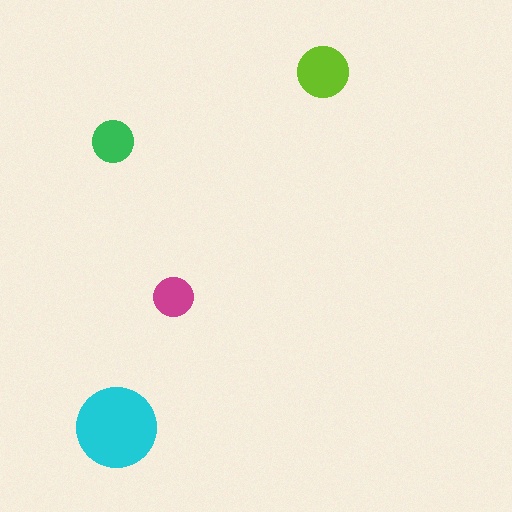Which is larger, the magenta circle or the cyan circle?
The cyan one.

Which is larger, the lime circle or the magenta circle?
The lime one.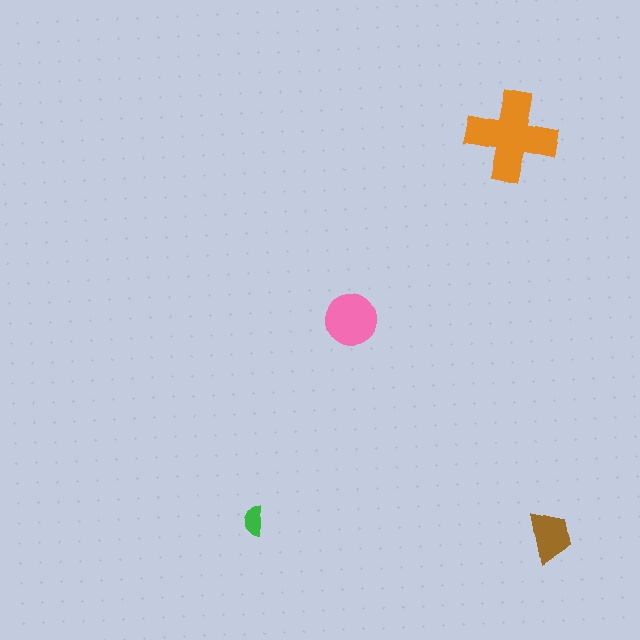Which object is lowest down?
The brown trapezoid is bottommost.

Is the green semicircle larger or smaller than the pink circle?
Smaller.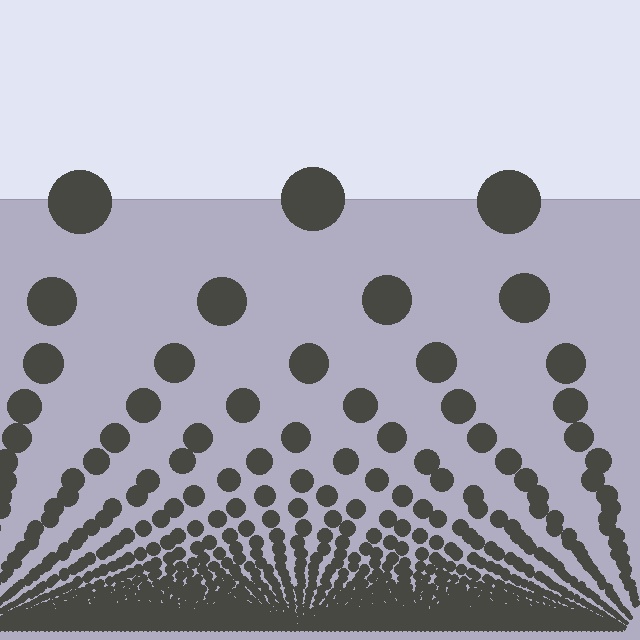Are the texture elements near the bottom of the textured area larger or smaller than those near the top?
Smaller. The gradient is inverted — elements near the bottom are smaller and denser.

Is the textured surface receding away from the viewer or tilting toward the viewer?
The surface appears to tilt toward the viewer. Texture elements get larger and sparser toward the top.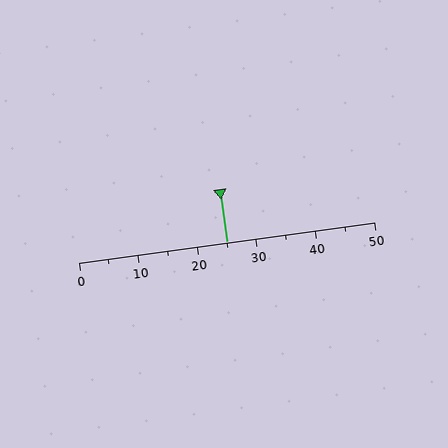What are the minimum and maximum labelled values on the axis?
The axis runs from 0 to 50.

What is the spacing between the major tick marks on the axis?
The major ticks are spaced 10 apart.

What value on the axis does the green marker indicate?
The marker indicates approximately 25.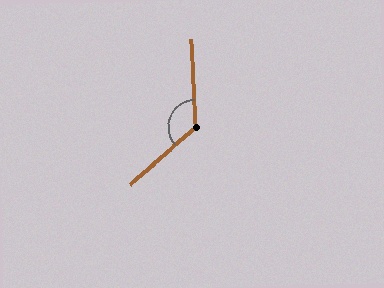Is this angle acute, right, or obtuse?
It is obtuse.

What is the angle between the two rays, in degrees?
Approximately 129 degrees.